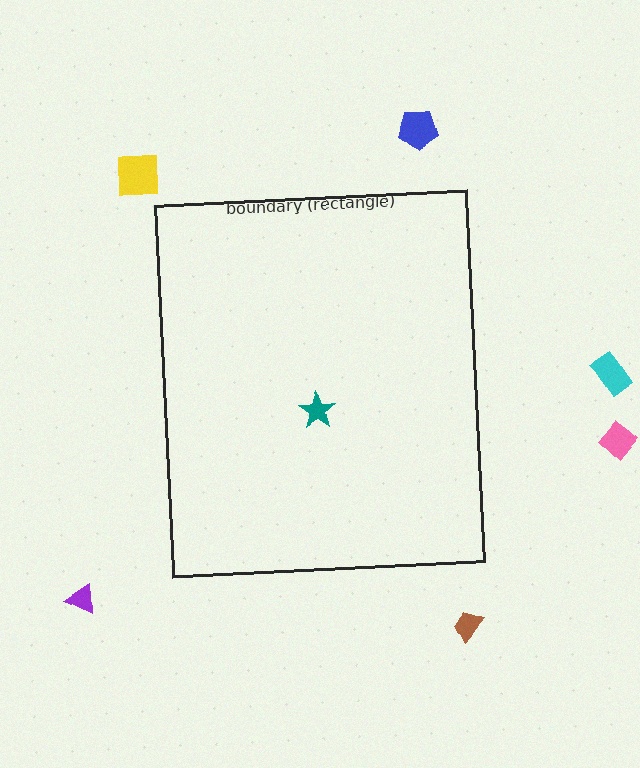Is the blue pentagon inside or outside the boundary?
Outside.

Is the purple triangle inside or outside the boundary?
Outside.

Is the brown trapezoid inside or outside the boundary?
Outside.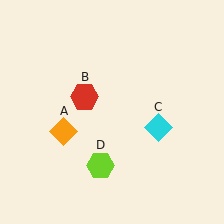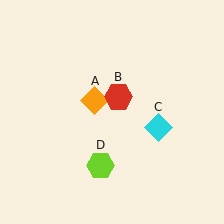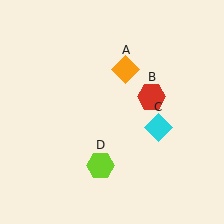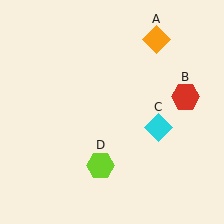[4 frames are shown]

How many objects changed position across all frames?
2 objects changed position: orange diamond (object A), red hexagon (object B).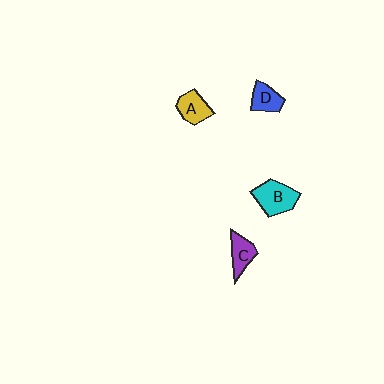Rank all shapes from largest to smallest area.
From largest to smallest: B (cyan), A (yellow), C (purple), D (blue).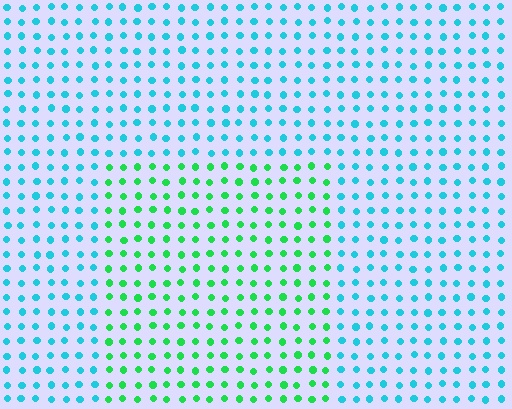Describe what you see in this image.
The image is filled with small cyan elements in a uniform arrangement. A rectangle-shaped region is visible where the elements are tinted to a slightly different hue, forming a subtle color boundary.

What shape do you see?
I see a rectangle.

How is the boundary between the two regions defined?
The boundary is defined purely by a slight shift in hue (about 51 degrees). Spacing, size, and orientation are identical on both sides.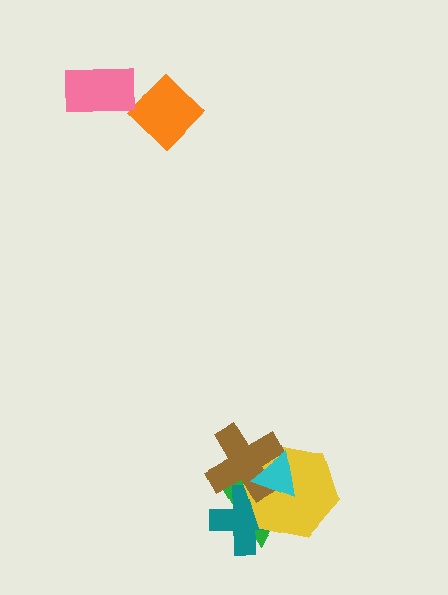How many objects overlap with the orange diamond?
0 objects overlap with the orange diamond.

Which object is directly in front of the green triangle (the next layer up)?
The teal cross is directly in front of the green triangle.